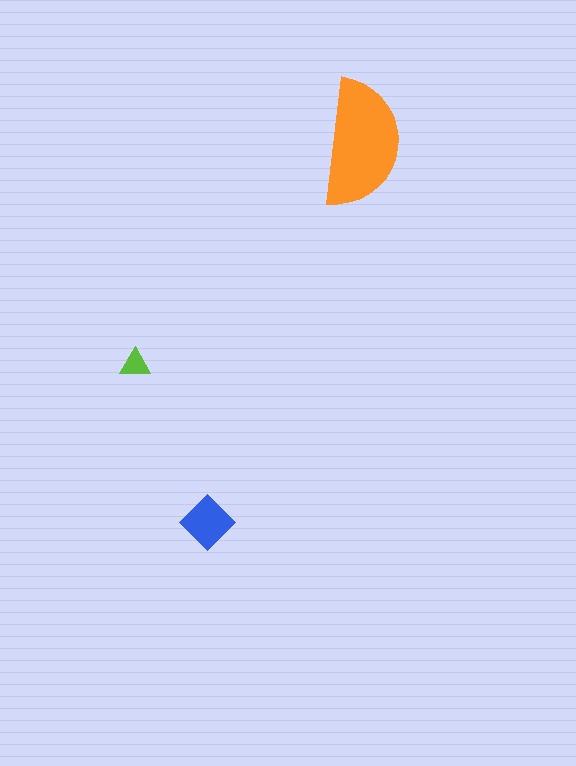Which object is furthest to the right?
The orange semicircle is rightmost.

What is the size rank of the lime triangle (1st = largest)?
3rd.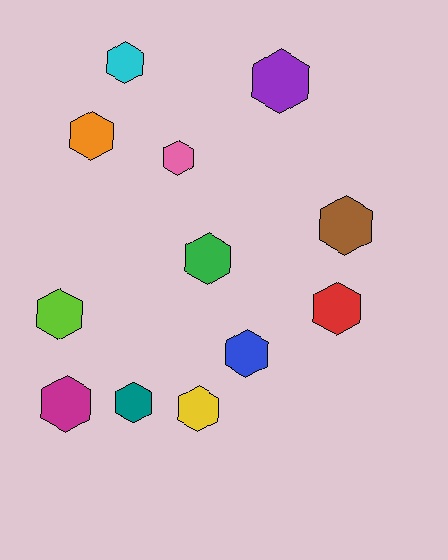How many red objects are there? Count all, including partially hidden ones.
There is 1 red object.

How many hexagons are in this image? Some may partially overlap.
There are 12 hexagons.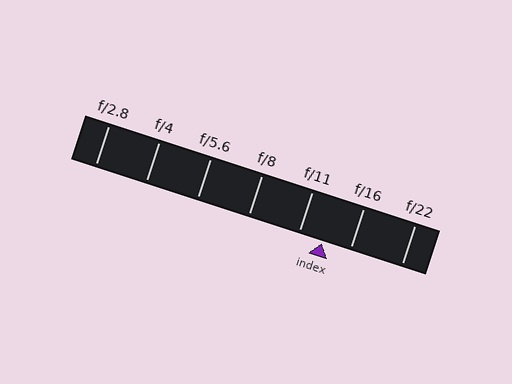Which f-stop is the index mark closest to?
The index mark is closest to f/11.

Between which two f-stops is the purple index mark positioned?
The index mark is between f/11 and f/16.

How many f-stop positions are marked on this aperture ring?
There are 7 f-stop positions marked.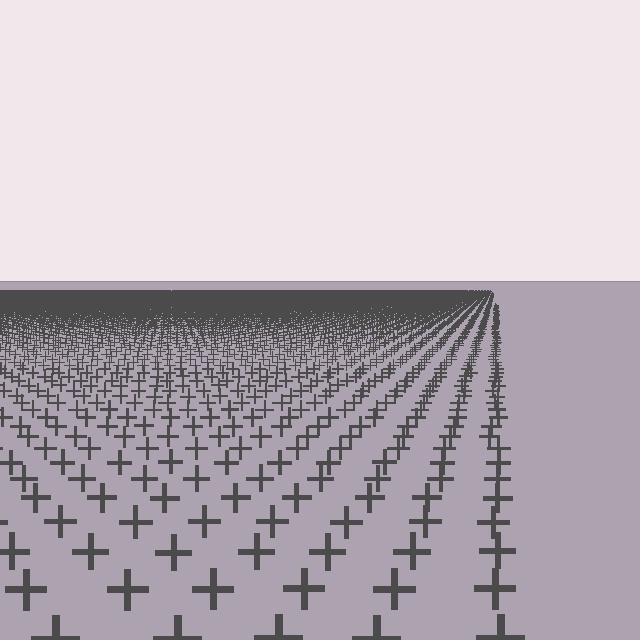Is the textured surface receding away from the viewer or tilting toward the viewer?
The surface is receding away from the viewer. Texture elements get smaller and denser toward the top.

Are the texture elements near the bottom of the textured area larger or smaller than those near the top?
Larger. Near the bottom, elements are closer to the viewer and appear at a bigger on-screen size.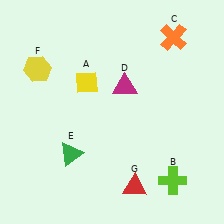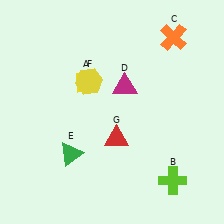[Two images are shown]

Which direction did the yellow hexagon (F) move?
The yellow hexagon (F) moved right.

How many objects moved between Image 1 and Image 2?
2 objects moved between the two images.